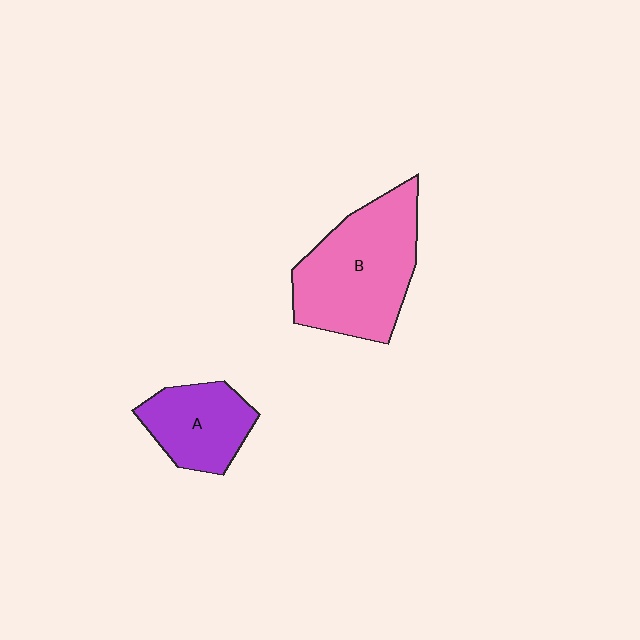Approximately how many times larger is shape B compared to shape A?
Approximately 1.8 times.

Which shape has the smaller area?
Shape A (purple).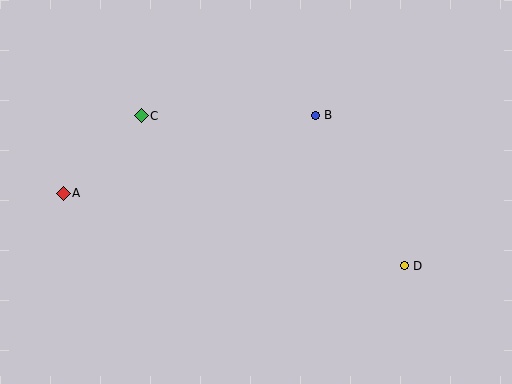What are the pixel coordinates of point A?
Point A is at (63, 193).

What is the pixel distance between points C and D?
The distance between C and D is 303 pixels.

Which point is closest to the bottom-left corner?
Point A is closest to the bottom-left corner.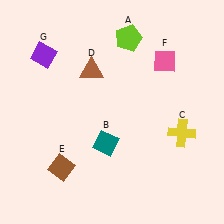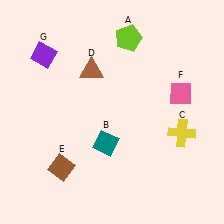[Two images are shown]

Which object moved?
The pink diamond (F) moved down.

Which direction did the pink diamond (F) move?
The pink diamond (F) moved down.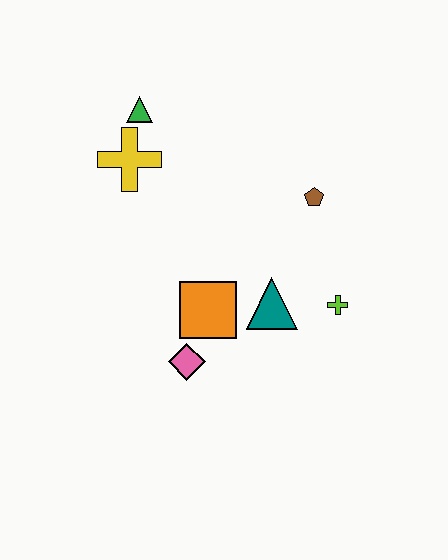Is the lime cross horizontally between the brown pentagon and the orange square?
No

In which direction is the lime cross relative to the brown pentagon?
The lime cross is below the brown pentagon.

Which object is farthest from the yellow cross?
The lime cross is farthest from the yellow cross.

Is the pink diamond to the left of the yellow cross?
No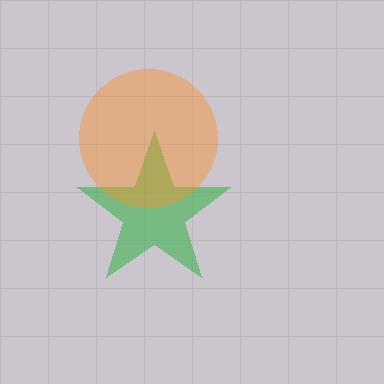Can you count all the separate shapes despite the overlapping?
Yes, there are 2 separate shapes.